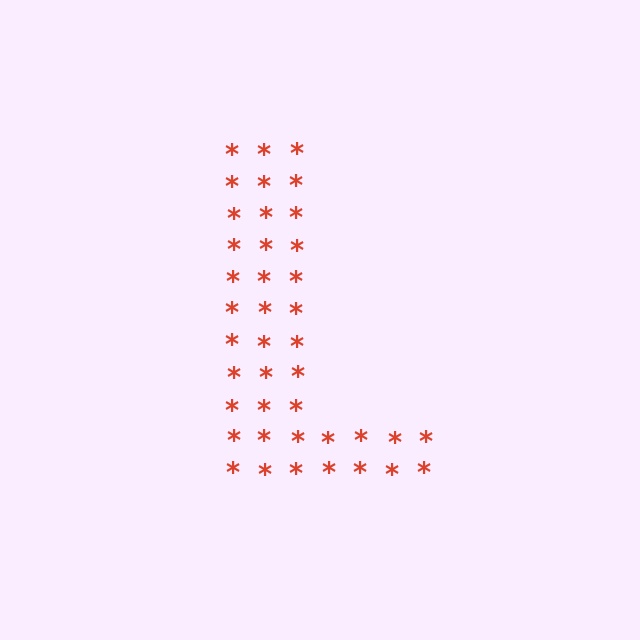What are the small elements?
The small elements are asterisks.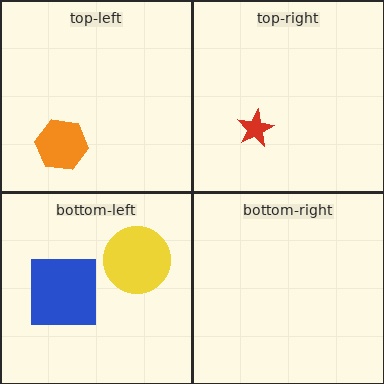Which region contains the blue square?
The bottom-left region.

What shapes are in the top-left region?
The orange hexagon.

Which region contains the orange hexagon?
The top-left region.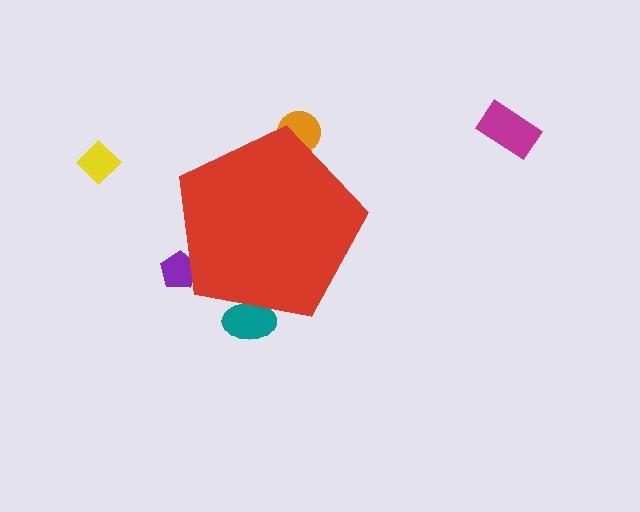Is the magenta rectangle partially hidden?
No, the magenta rectangle is fully visible.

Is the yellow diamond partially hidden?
No, the yellow diamond is fully visible.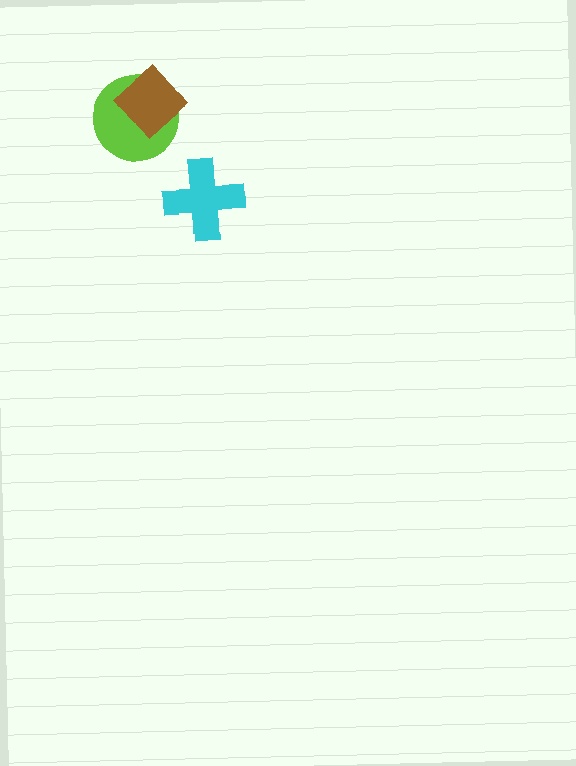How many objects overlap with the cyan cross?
0 objects overlap with the cyan cross.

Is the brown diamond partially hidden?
No, no other shape covers it.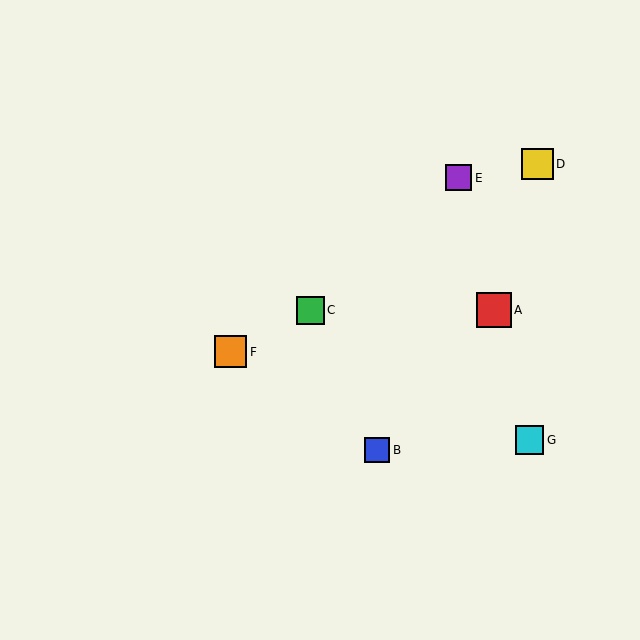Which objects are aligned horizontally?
Objects A, C are aligned horizontally.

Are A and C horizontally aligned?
Yes, both are at y≈310.